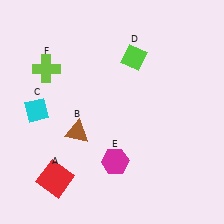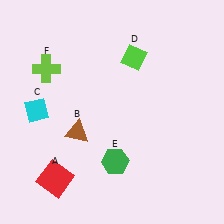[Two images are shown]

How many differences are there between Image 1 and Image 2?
There is 1 difference between the two images.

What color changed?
The hexagon (E) changed from magenta in Image 1 to green in Image 2.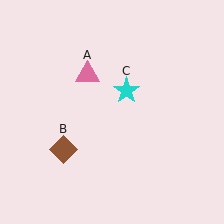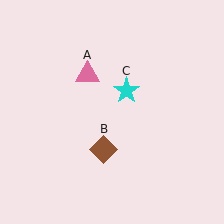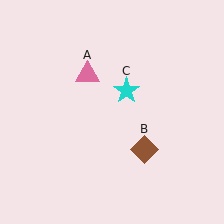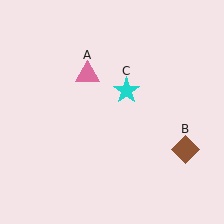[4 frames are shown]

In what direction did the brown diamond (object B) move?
The brown diamond (object B) moved right.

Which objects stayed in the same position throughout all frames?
Pink triangle (object A) and cyan star (object C) remained stationary.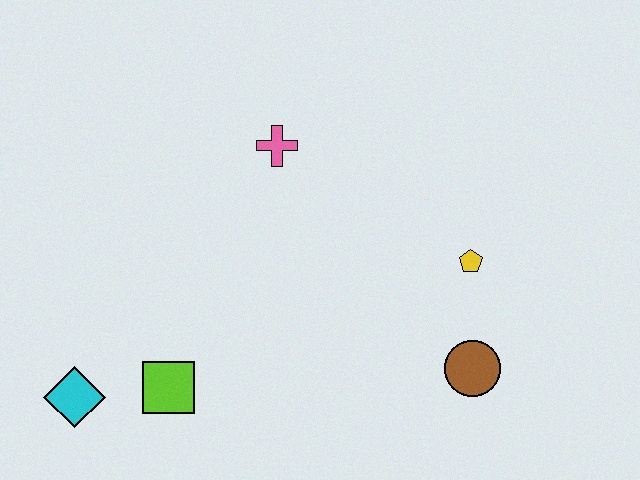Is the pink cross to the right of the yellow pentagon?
No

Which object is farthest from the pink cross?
The cyan diamond is farthest from the pink cross.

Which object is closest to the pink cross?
The yellow pentagon is closest to the pink cross.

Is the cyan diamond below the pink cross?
Yes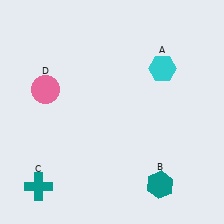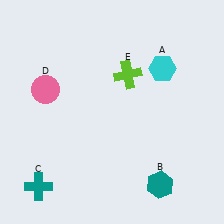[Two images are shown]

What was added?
A lime cross (E) was added in Image 2.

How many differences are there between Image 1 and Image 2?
There is 1 difference between the two images.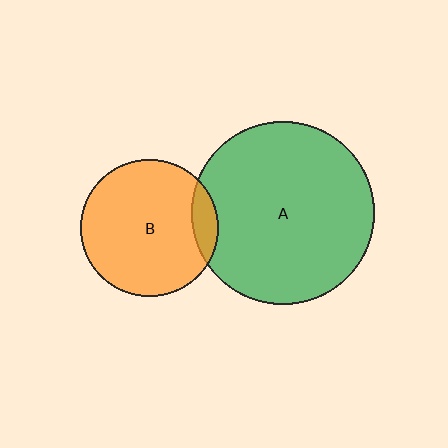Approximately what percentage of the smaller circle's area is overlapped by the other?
Approximately 10%.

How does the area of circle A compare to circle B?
Approximately 1.8 times.